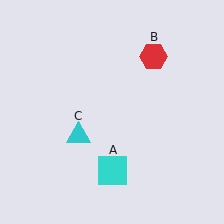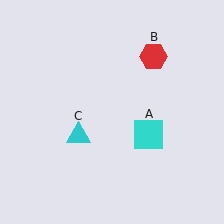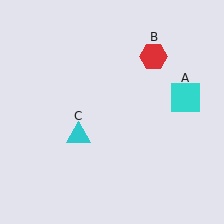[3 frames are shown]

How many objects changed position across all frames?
1 object changed position: cyan square (object A).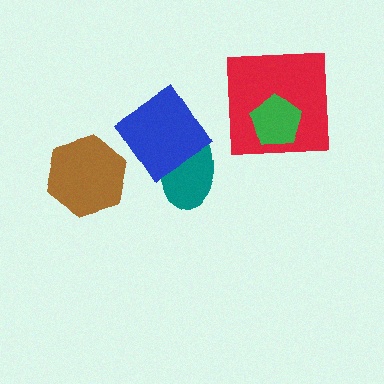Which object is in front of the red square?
The green pentagon is in front of the red square.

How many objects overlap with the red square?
1 object overlaps with the red square.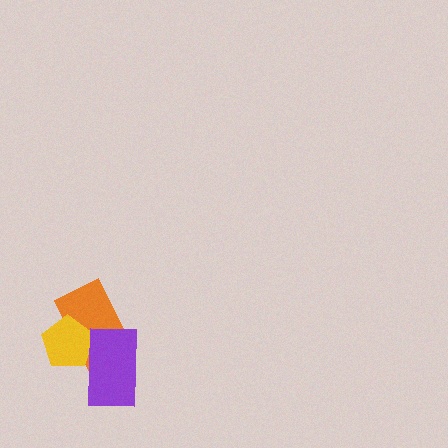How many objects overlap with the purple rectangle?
2 objects overlap with the purple rectangle.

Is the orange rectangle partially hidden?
Yes, it is partially covered by another shape.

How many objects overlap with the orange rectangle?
2 objects overlap with the orange rectangle.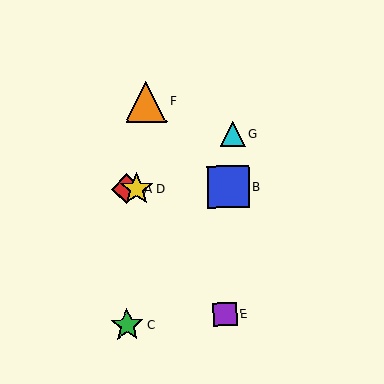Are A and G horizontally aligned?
No, A is at y≈189 and G is at y≈134.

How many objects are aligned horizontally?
3 objects (A, B, D) are aligned horizontally.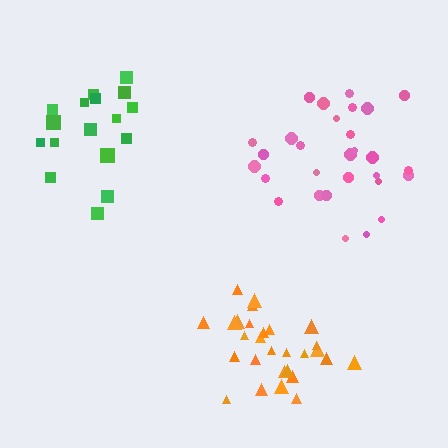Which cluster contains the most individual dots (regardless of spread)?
Pink (29).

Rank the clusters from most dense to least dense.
orange, pink, green.